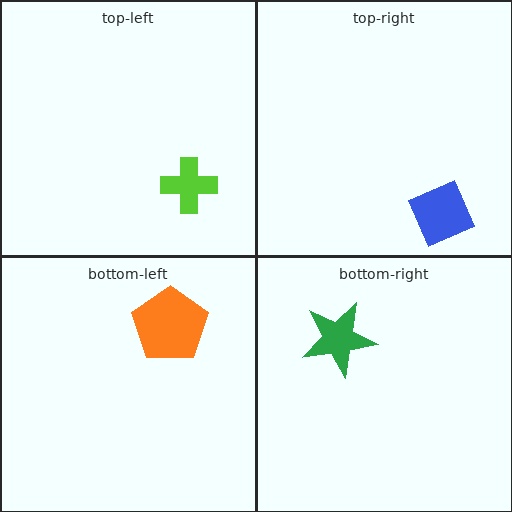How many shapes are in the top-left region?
1.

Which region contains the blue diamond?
The top-right region.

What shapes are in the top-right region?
The blue diamond.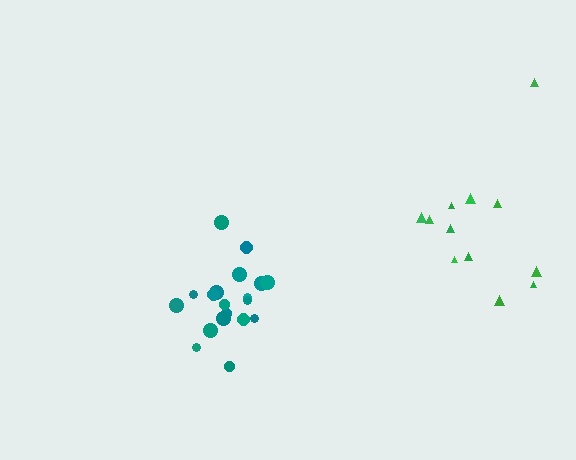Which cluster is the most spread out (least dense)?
Green.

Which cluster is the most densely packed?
Teal.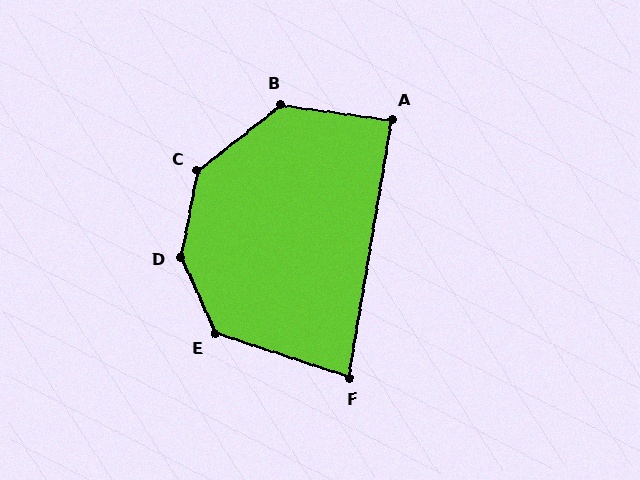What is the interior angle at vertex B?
Approximately 134 degrees (obtuse).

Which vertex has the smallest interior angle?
F, at approximately 82 degrees.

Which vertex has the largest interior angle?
D, at approximately 144 degrees.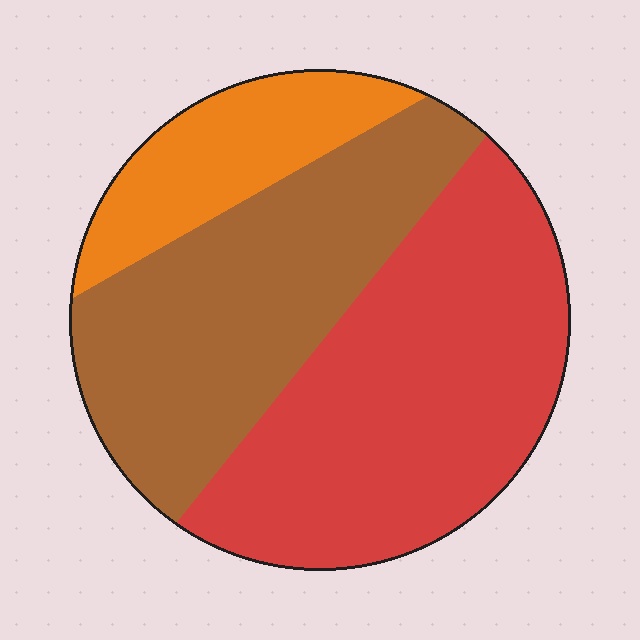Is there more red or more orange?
Red.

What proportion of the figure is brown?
Brown takes up between a third and a half of the figure.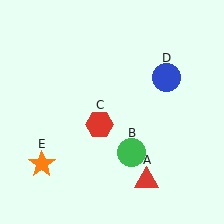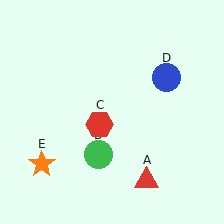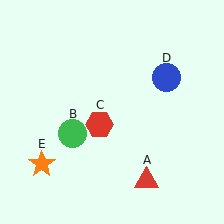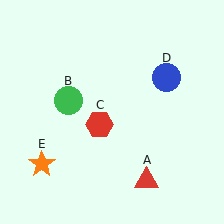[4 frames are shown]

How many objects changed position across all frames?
1 object changed position: green circle (object B).